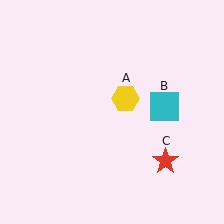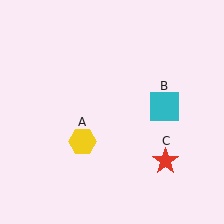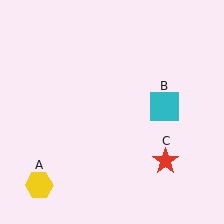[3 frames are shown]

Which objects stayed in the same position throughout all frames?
Cyan square (object B) and red star (object C) remained stationary.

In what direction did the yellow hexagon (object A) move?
The yellow hexagon (object A) moved down and to the left.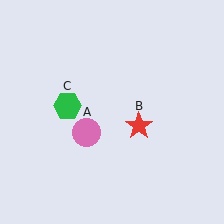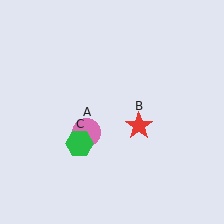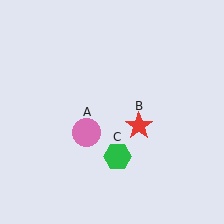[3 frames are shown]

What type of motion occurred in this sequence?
The green hexagon (object C) rotated counterclockwise around the center of the scene.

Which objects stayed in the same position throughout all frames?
Pink circle (object A) and red star (object B) remained stationary.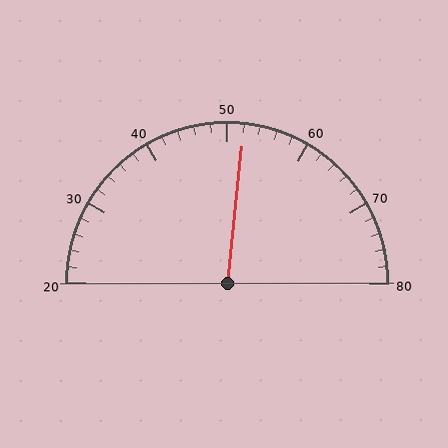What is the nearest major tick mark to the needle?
The nearest major tick mark is 50.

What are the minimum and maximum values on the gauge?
The gauge ranges from 20 to 80.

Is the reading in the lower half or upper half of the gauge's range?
The reading is in the upper half of the range (20 to 80).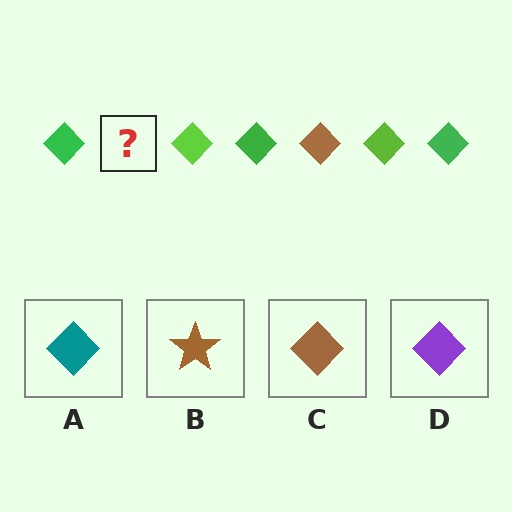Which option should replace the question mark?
Option C.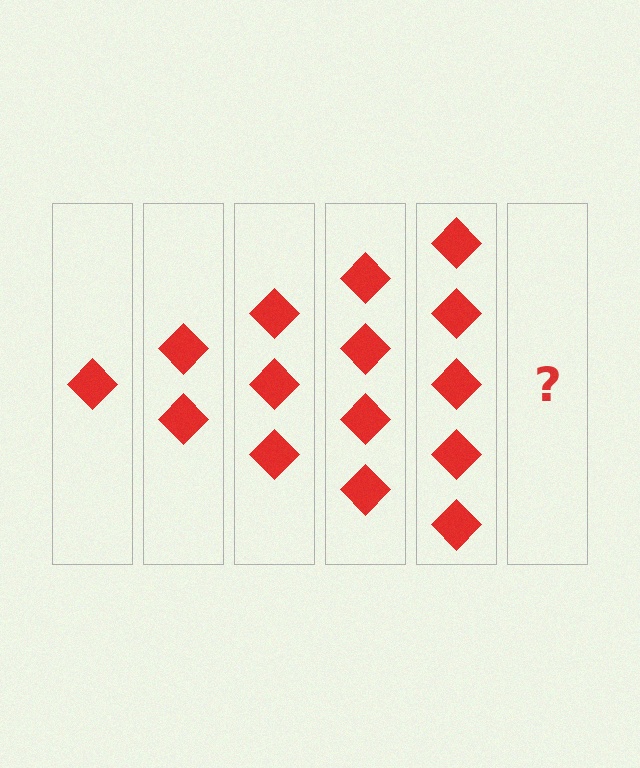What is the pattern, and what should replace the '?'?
The pattern is that each step adds one more diamond. The '?' should be 6 diamonds.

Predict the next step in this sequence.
The next step is 6 diamonds.